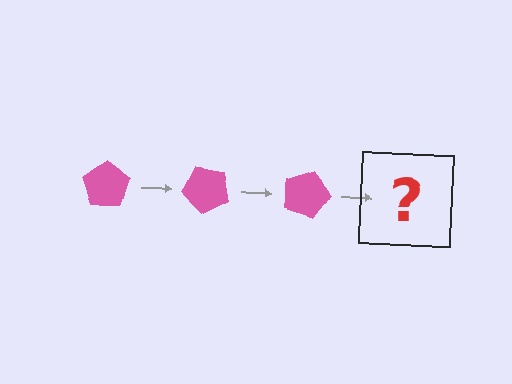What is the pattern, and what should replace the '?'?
The pattern is that the pentagon rotates 45 degrees each step. The '?' should be a pink pentagon rotated 135 degrees.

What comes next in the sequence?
The next element should be a pink pentagon rotated 135 degrees.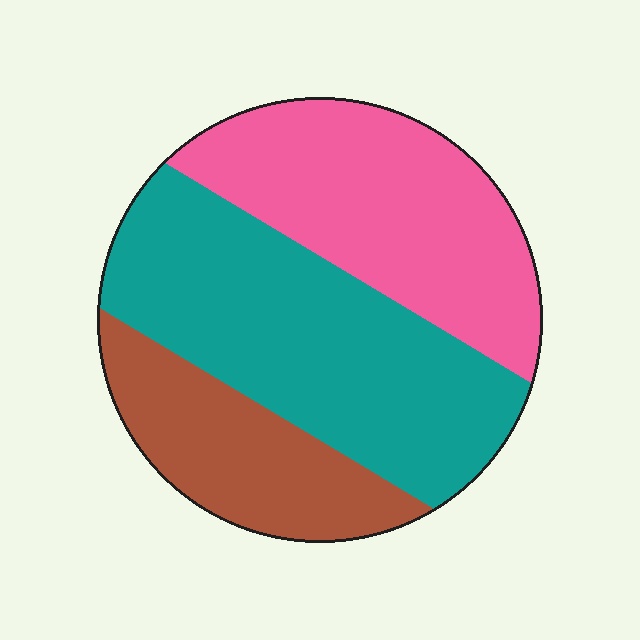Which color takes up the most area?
Teal, at roughly 45%.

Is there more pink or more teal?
Teal.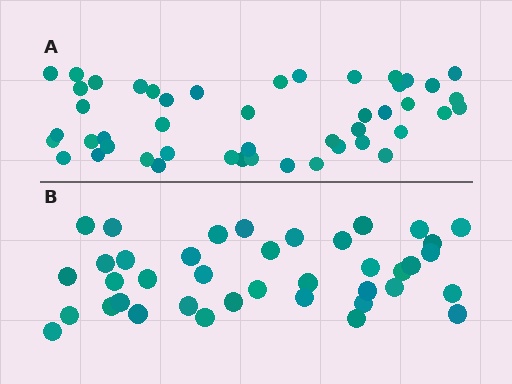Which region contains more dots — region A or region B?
Region A (the top region) has more dots.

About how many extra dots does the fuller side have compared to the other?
Region A has roughly 8 or so more dots than region B.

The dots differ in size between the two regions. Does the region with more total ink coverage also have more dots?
No. Region B has more total ink coverage because its dots are larger, but region A actually contains more individual dots. Total area can be misleading — the number of items is what matters here.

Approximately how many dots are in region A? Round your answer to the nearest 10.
About 50 dots. (The exact count is 47, which rounds to 50.)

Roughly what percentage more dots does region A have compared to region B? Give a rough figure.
About 20% more.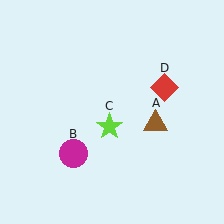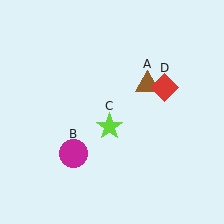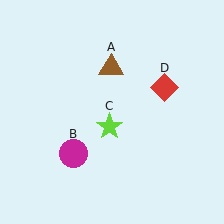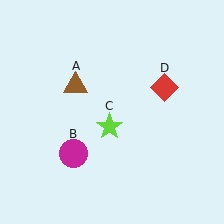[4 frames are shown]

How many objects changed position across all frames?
1 object changed position: brown triangle (object A).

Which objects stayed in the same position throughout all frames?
Magenta circle (object B) and lime star (object C) and red diamond (object D) remained stationary.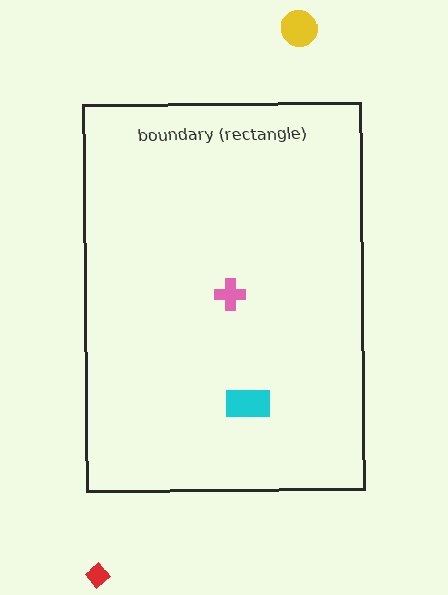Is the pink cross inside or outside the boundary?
Inside.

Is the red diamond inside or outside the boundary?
Outside.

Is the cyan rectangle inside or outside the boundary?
Inside.